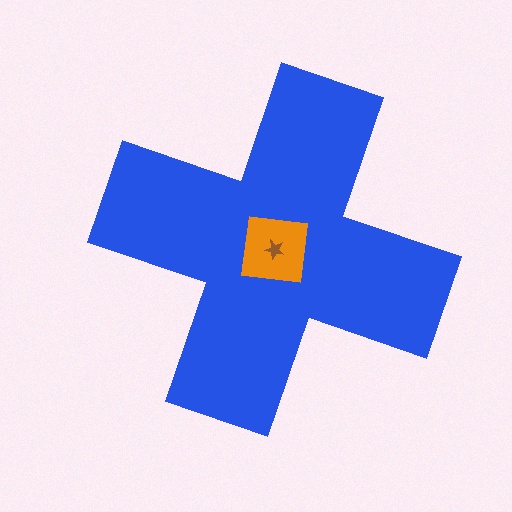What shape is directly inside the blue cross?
The orange square.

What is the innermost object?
The brown star.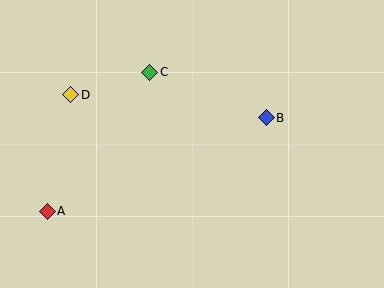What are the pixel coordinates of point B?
Point B is at (266, 118).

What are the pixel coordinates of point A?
Point A is at (47, 211).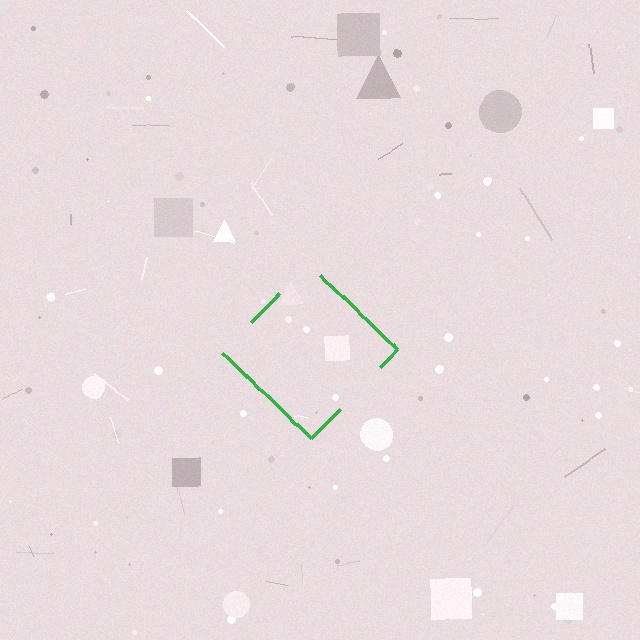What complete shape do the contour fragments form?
The contour fragments form a diamond.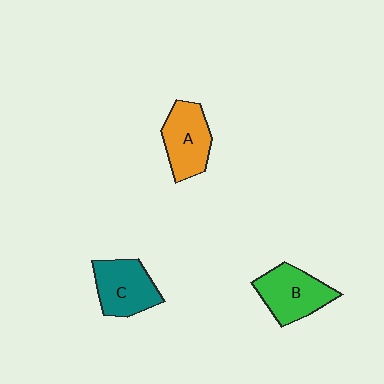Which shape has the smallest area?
Shape A (orange).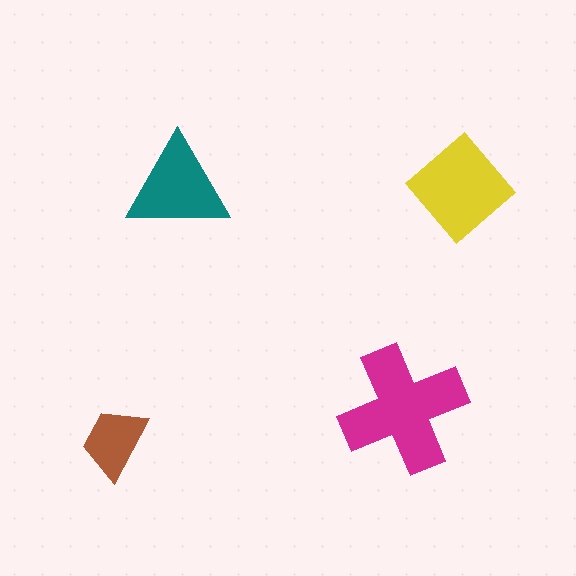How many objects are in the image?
There are 4 objects in the image.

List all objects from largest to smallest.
The magenta cross, the yellow diamond, the teal triangle, the brown trapezoid.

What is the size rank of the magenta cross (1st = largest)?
1st.